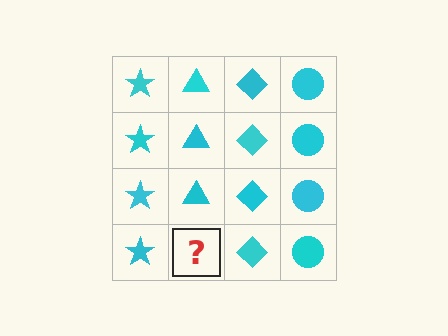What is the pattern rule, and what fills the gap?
The rule is that each column has a consistent shape. The gap should be filled with a cyan triangle.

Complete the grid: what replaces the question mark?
The question mark should be replaced with a cyan triangle.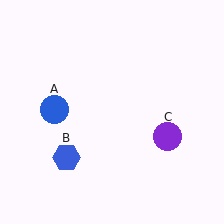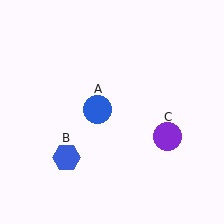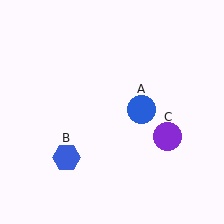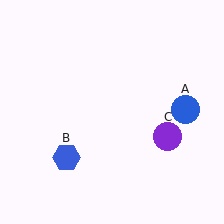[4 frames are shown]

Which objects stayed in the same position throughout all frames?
Blue hexagon (object B) and purple circle (object C) remained stationary.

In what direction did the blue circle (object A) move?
The blue circle (object A) moved right.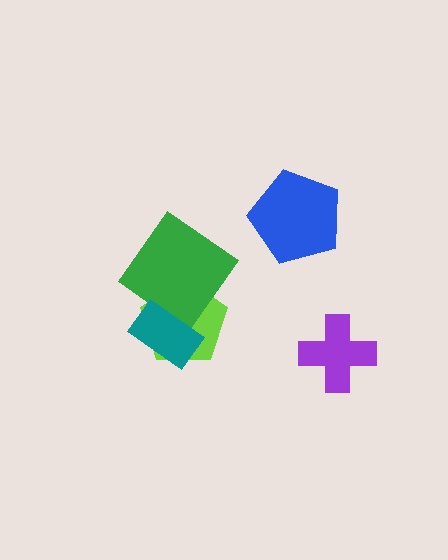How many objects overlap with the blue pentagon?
0 objects overlap with the blue pentagon.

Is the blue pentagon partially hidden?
No, no other shape covers it.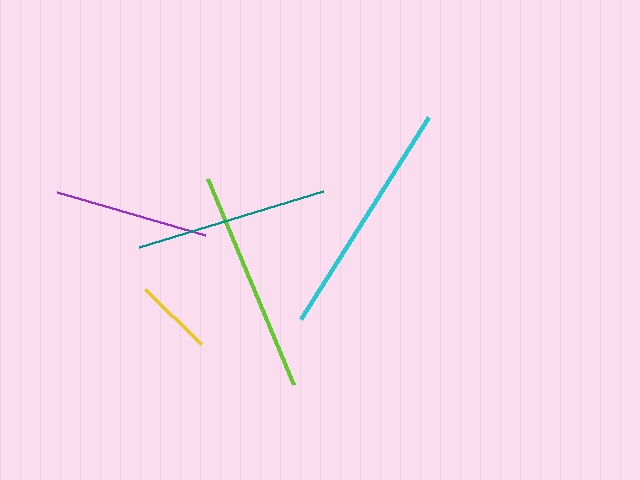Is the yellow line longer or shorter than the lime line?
The lime line is longer than the yellow line.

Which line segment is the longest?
The cyan line is the longest at approximately 239 pixels.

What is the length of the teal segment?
The teal segment is approximately 192 pixels long.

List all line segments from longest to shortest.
From longest to shortest: cyan, lime, teal, purple, yellow.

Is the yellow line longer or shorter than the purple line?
The purple line is longer than the yellow line.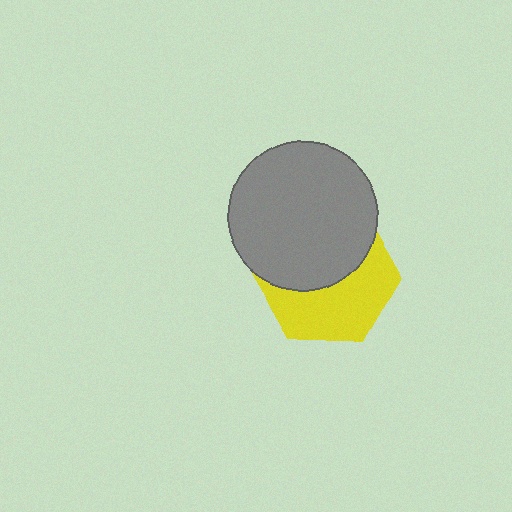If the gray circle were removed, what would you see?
You would see the complete yellow hexagon.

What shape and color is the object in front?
The object in front is a gray circle.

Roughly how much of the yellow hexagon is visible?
About half of it is visible (roughly 50%).